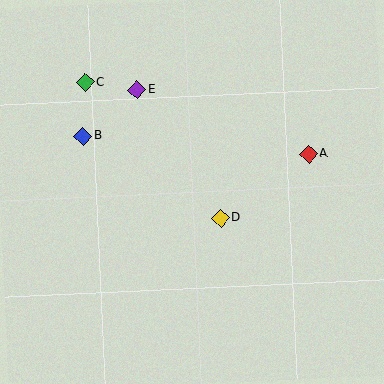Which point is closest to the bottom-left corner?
Point B is closest to the bottom-left corner.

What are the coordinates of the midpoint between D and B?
The midpoint between D and B is at (152, 177).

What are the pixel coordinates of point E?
Point E is at (137, 90).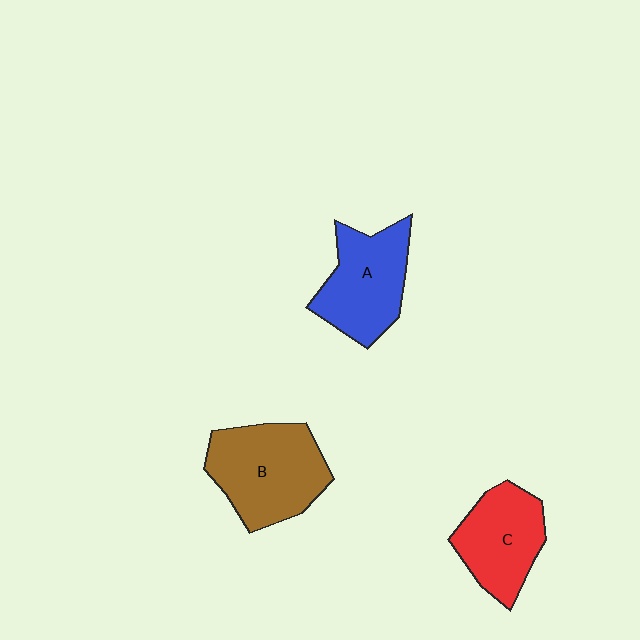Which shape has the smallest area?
Shape C (red).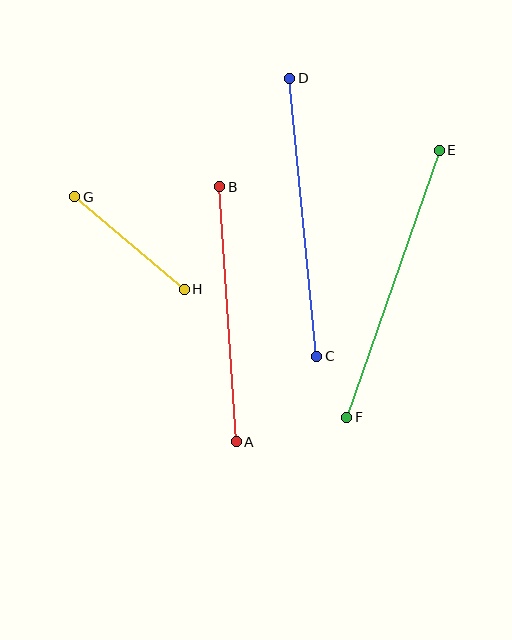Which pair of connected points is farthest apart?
Points E and F are farthest apart.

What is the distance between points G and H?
The distance is approximately 143 pixels.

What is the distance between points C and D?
The distance is approximately 279 pixels.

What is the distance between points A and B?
The distance is approximately 255 pixels.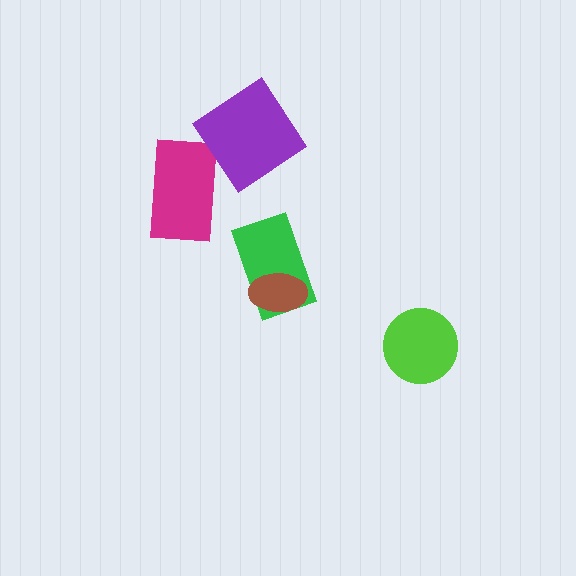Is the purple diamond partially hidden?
No, no other shape covers it.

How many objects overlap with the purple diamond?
0 objects overlap with the purple diamond.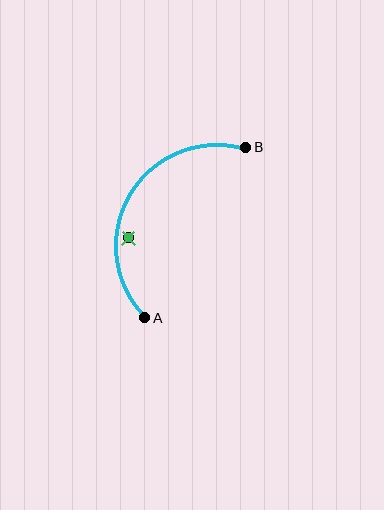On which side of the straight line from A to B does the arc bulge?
The arc bulges to the left of the straight line connecting A and B.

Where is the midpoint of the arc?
The arc midpoint is the point on the curve farthest from the straight line joining A and B. It sits to the left of that line.